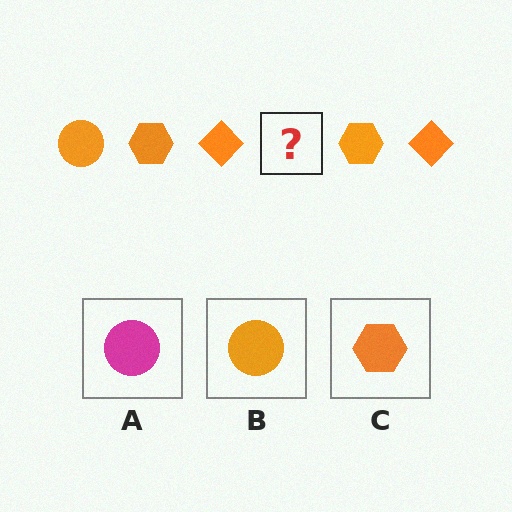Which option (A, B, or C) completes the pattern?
B.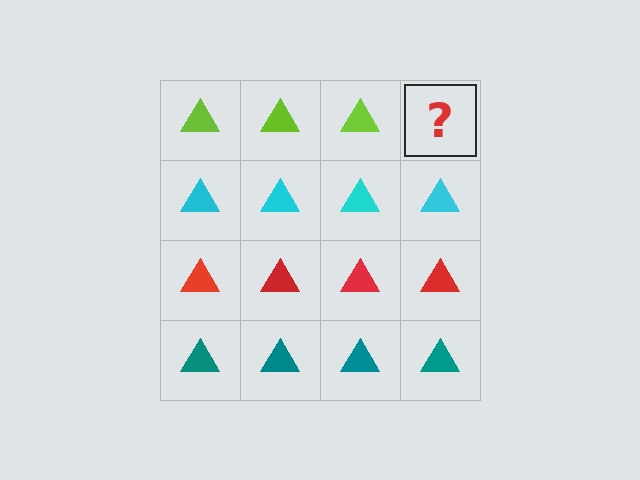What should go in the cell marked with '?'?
The missing cell should contain a lime triangle.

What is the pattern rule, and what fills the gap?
The rule is that each row has a consistent color. The gap should be filled with a lime triangle.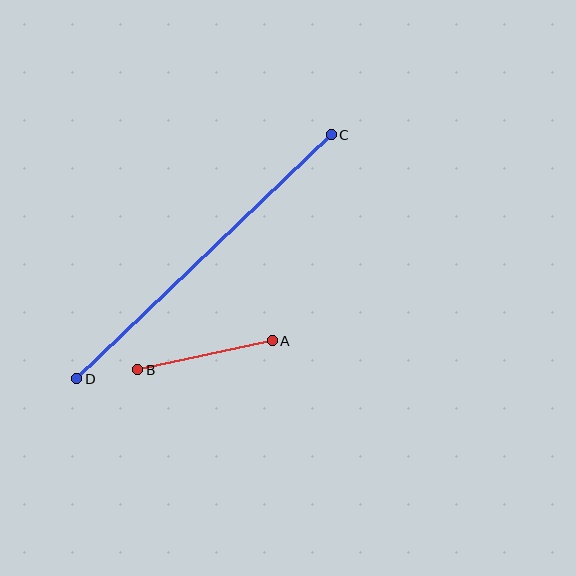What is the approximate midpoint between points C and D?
The midpoint is at approximately (204, 257) pixels.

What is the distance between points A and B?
The distance is approximately 138 pixels.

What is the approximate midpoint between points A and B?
The midpoint is at approximately (205, 355) pixels.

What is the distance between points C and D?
The distance is approximately 353 pixels.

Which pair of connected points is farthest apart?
Points C and D are farthest apart.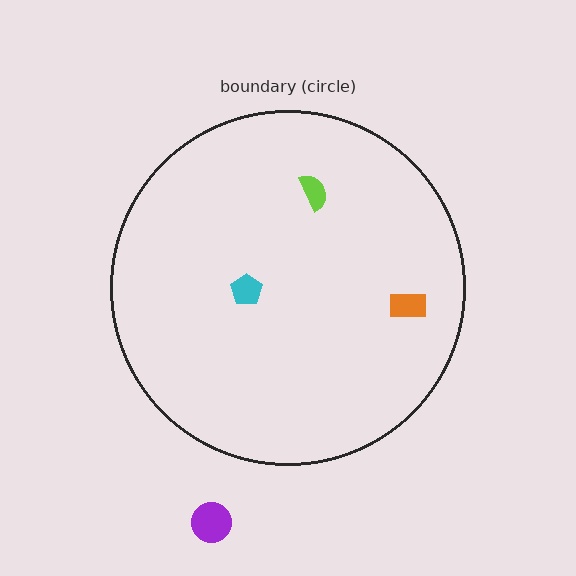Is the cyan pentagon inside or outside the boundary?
Inside.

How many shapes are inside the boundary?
3 inside, 1 outside.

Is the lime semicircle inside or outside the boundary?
Inside.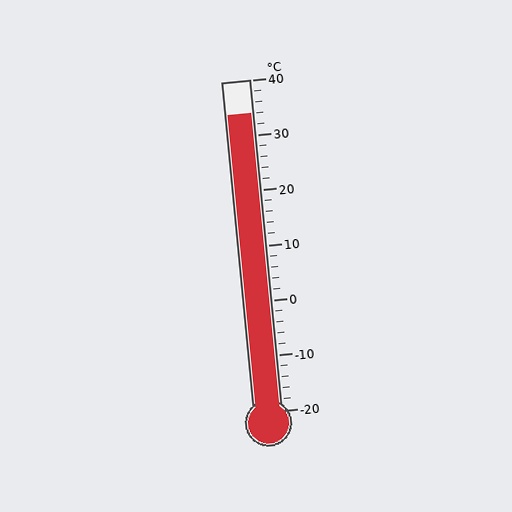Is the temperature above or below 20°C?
The temperature is above 20°C.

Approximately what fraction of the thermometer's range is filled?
The thermometer is filled to approximately 90% of its range.